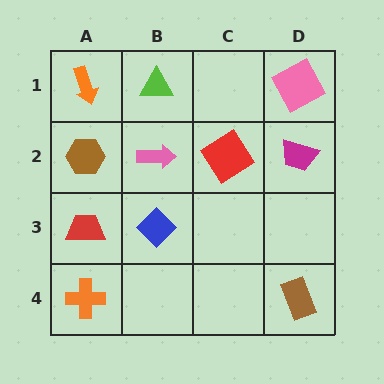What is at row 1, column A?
An orange arrow.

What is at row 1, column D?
A pink square.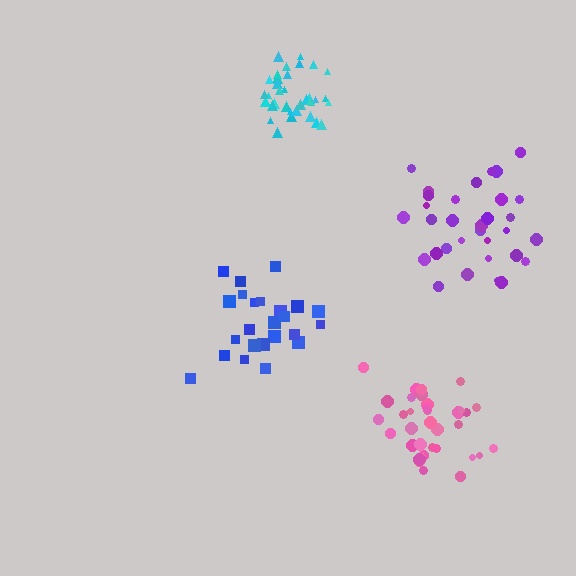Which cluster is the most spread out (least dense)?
Purple.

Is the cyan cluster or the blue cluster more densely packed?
Cyan.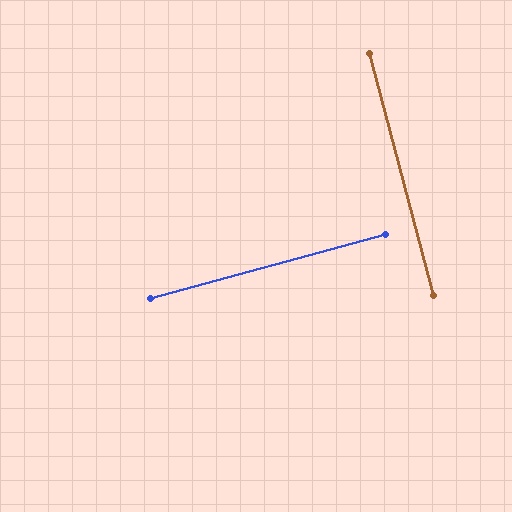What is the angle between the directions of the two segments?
Approximately 89 degrees.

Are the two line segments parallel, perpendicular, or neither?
Perpendicular — they meet at approximately 89°.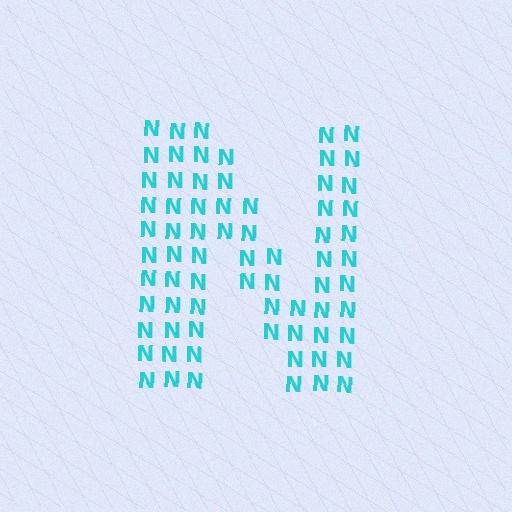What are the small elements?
The small elements are letter N's.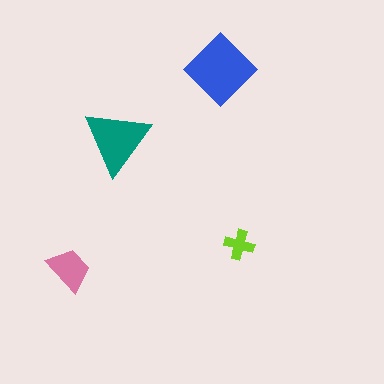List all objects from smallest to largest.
The lime cross, the pink trapezoid, the teal triangle, the blue diamond.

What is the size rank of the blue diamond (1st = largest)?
1st.